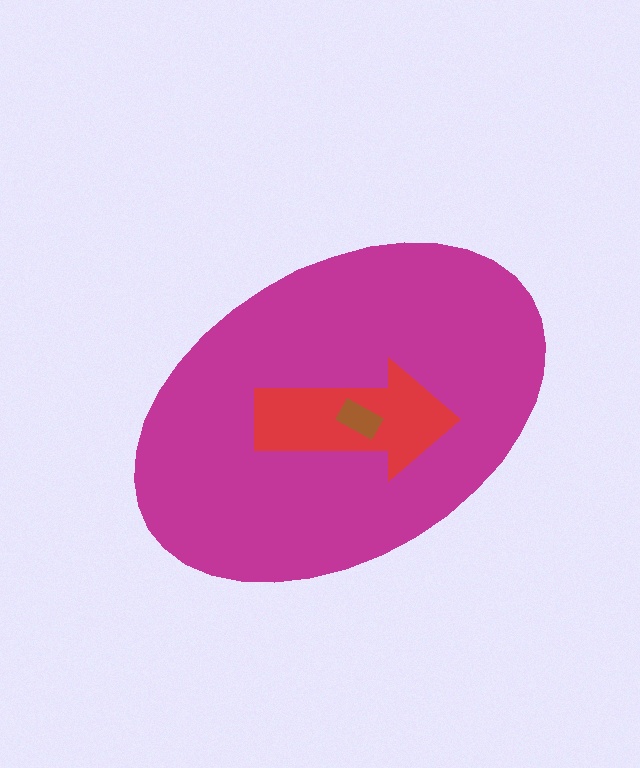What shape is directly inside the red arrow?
The brown rectangle.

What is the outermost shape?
The magenta ellipse.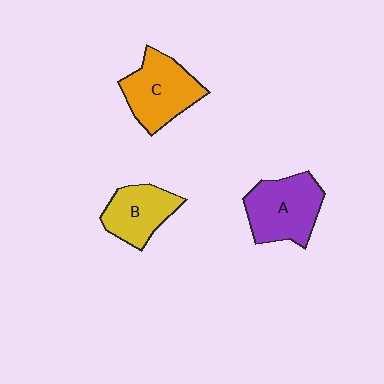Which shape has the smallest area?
Shape B (yellow).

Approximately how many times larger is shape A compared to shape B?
Approximately 1.3 times.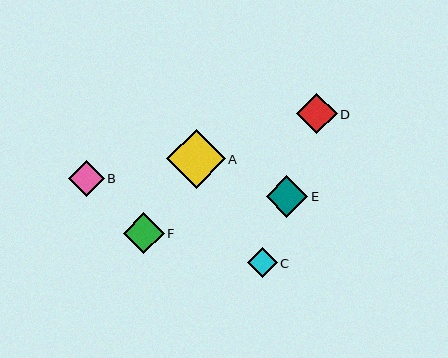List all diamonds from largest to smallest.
From largest to smallest: A, E, F, D, B, C.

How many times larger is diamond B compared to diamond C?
Diamond B is approximately 1.2 times the size of diamond C.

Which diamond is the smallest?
Diamond C is the smallest with a size of approximately 30 pixels.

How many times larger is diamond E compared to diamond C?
Diamond E is approximately 1.4 times the size of diamond C.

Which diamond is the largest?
Diamond A is the largest with a size of approximately 59 pixels.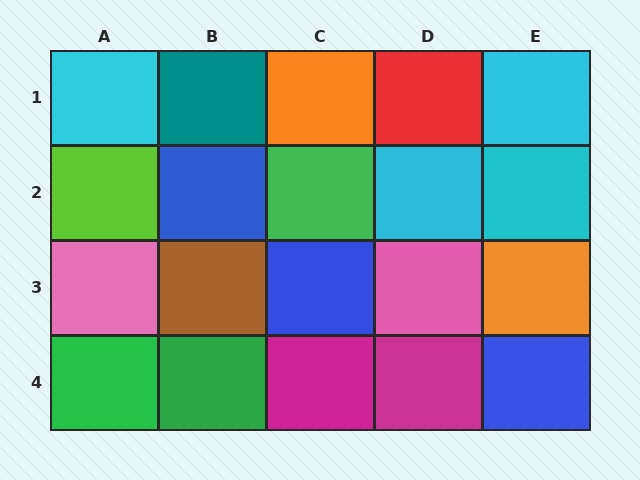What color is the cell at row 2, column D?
Cyan.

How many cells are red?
1 cell is red.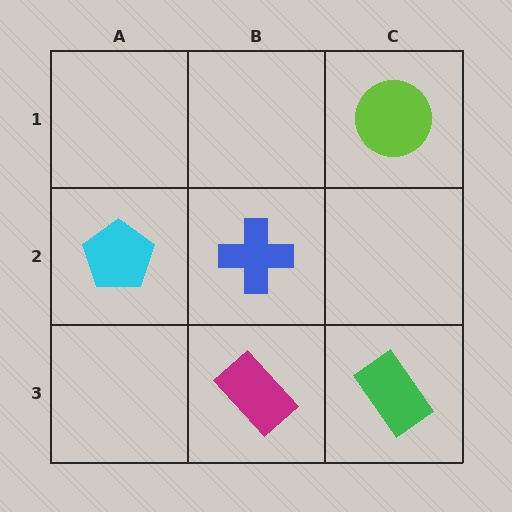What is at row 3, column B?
A magenta rectangle.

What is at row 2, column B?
A blue cross.